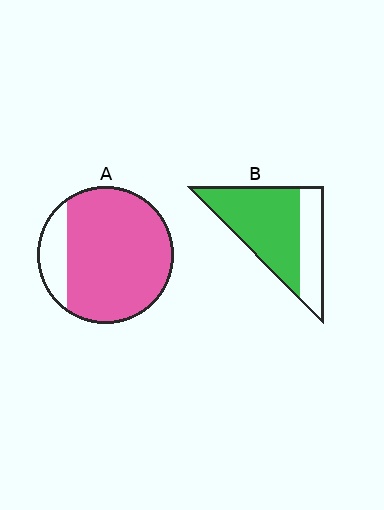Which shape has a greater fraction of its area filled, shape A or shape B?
Shape A.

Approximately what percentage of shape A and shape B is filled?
A is approximately 85% and B is approximately 70%.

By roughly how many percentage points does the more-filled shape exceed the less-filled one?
By roughly 15 percentage points (A over B).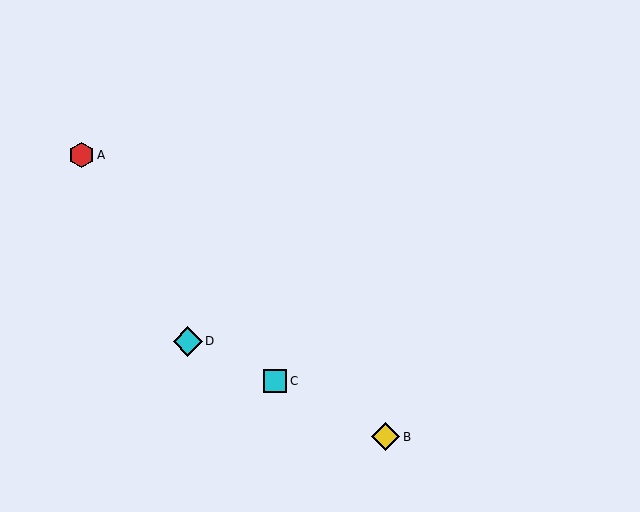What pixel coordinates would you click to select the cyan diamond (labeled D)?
Click at (188, 341) to select the cyan diamond D.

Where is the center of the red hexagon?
The center of the red hexagon is at (81, 155).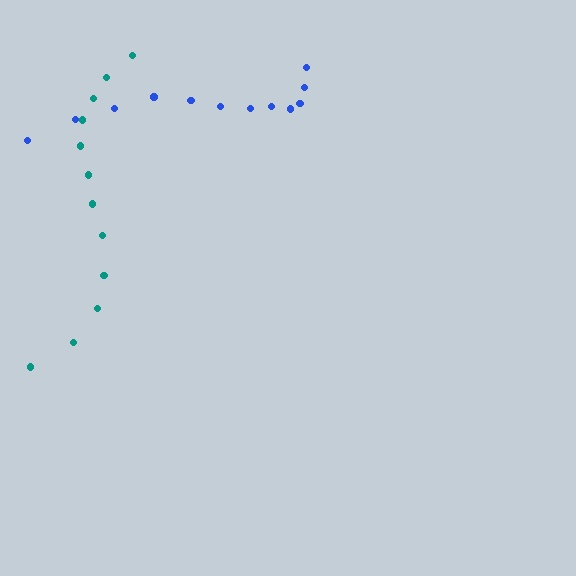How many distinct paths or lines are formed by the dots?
There are 2 distinct paths.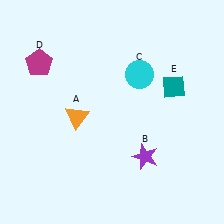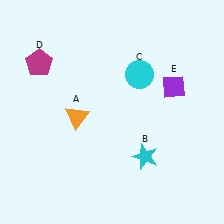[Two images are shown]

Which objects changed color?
B changed from purple to cyan. E changed from teal to purple.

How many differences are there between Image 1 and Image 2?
There are 2 differences between the two images.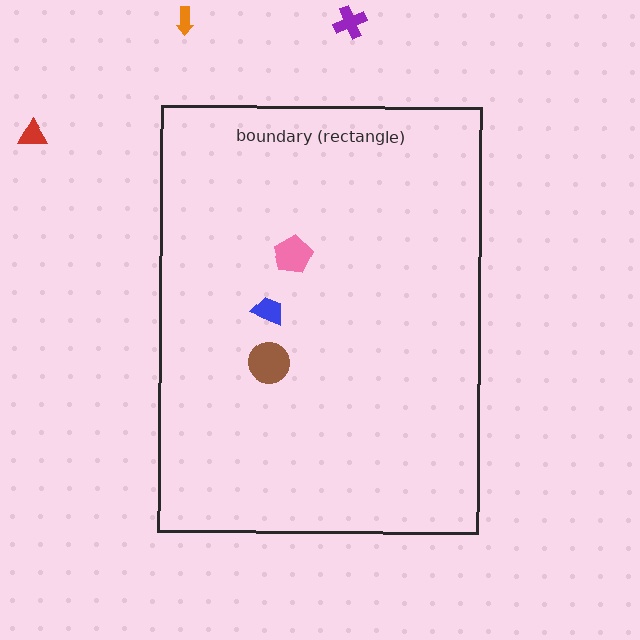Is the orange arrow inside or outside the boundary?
Outside.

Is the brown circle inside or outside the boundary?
Inside.